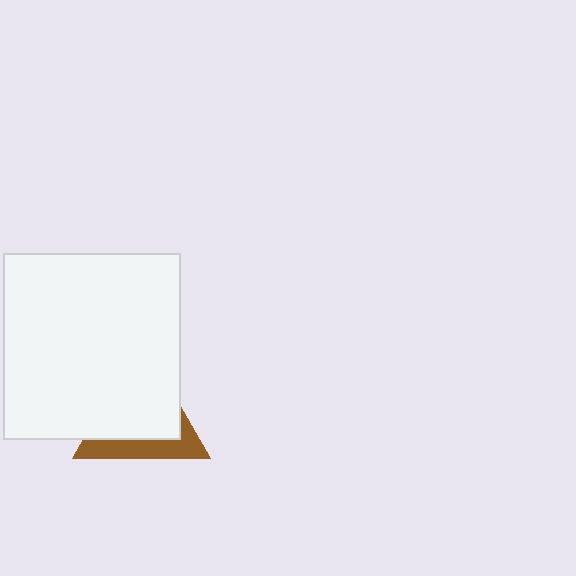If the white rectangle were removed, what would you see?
You would see the complete brown triangle.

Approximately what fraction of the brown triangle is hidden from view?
Roughly 66% of the brown triangle is hidden behind the white rectangle.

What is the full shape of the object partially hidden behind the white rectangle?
The partially hidden object is a brown triangle.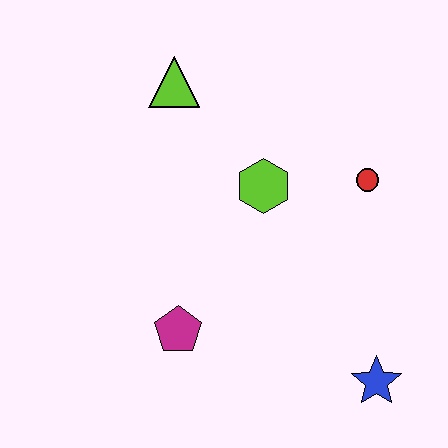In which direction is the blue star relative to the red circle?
The blue star is below the red circle.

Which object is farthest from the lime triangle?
The blue star is farthest from the lime triangle.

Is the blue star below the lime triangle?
Yes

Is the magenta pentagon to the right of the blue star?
No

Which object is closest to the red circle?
The lime hexagon is closest to the red circle.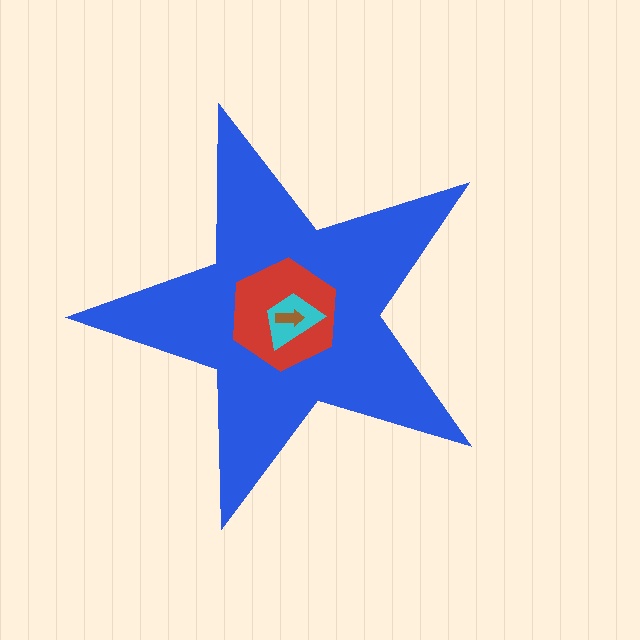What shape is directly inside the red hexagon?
The cyan trapezoid.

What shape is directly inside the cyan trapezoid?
The brown arrow.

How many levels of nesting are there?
4.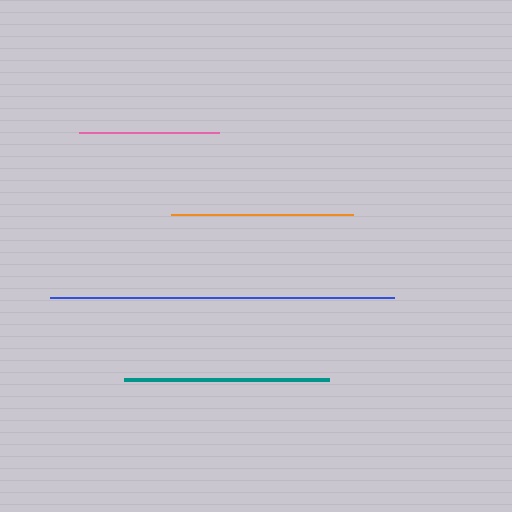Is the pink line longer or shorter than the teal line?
The teal line is longer than the pink line.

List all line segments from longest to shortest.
From longest to shortest: blue, teal, orange, pink.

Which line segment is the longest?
The blue line is the longest at approximately 345 pixels.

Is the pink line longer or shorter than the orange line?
The orange line is longer than the pink line.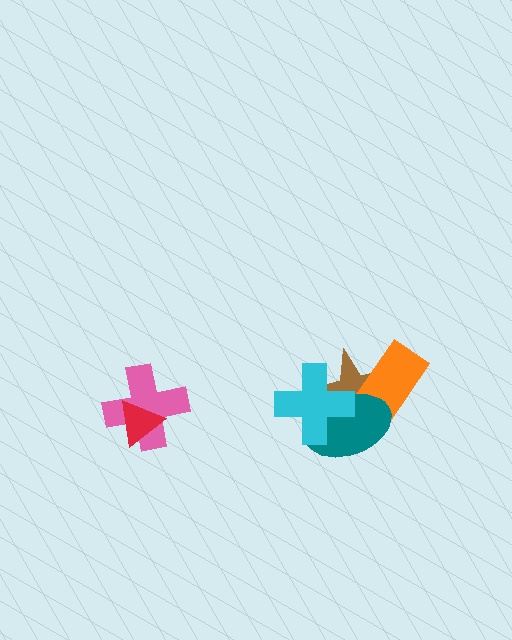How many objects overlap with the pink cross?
1 object overlaps with the pink cross.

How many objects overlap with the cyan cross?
2 objects overlap with the cyan cross.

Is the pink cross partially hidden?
Yes, it is partially covered by another shape.